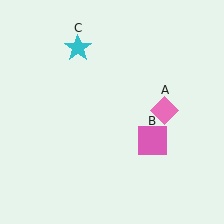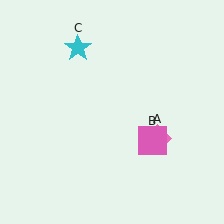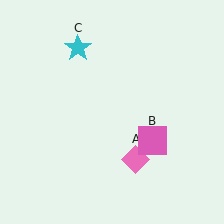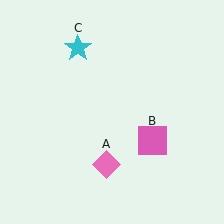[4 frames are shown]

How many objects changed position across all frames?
1 object changed position: pink diamond (object A).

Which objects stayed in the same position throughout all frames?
Pink square (object B) and cyan star (object C) remained stationary.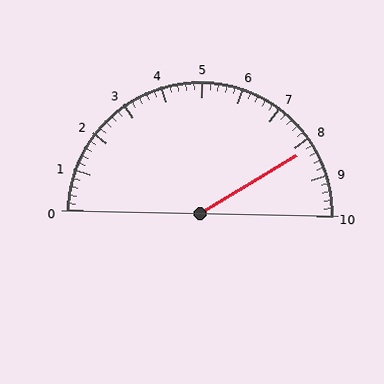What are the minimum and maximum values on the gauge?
The gauge ranges from 0 to 10.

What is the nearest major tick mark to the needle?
The nearest major tick mark is 8.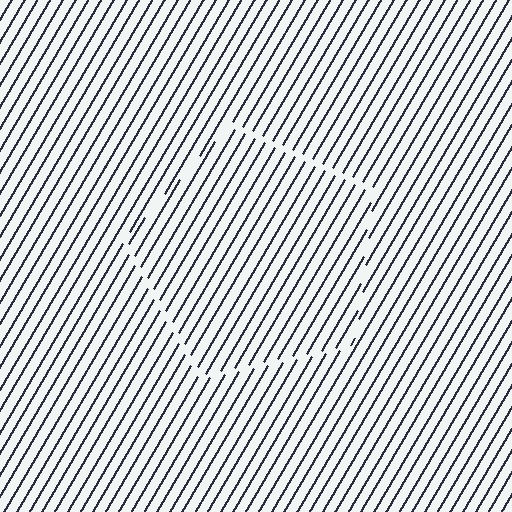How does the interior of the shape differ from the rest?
The interior of the shape contains the same grating, shifted by half a period — the contour is defined by the phase discontinuity where line-ends from the inner and outer gratings abut.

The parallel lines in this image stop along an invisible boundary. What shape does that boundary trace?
An illusory pentagon. The interior of the shape contains the same grating, shifted by half a period — the contour is defined by the phase discontinuity where line-ends from the inner and outer gratings abut.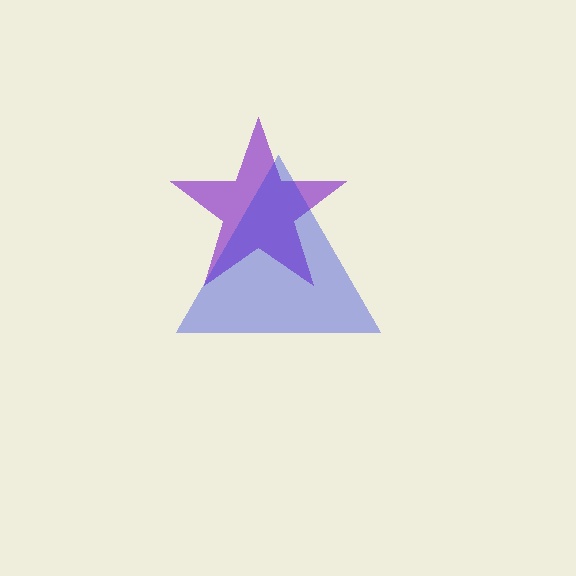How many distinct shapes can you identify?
There are 2 distinct shapes: a purple star, a blue triangle.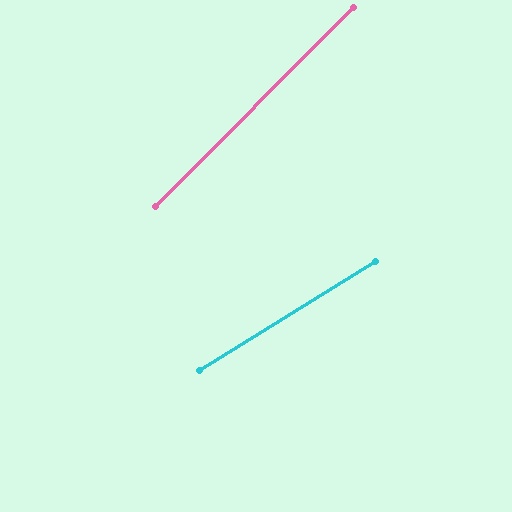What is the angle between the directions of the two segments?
Approximately 13 degrees.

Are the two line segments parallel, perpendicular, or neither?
Neither parallel nor perpendicular — they differ by about 13°.